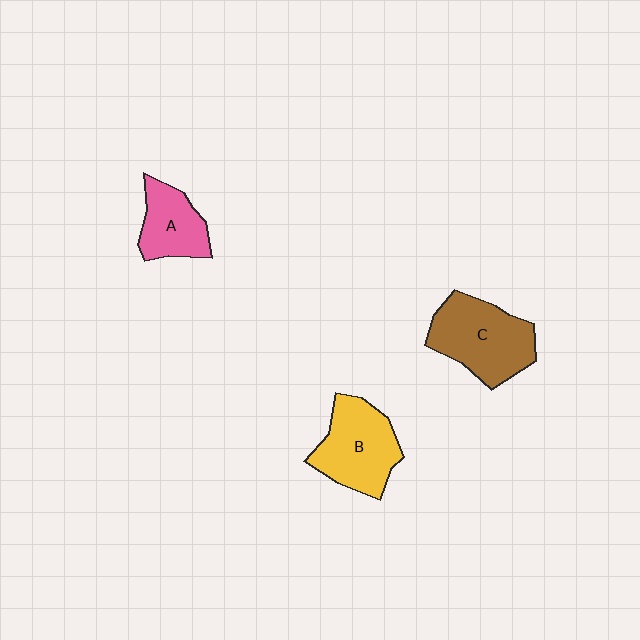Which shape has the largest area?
Shape C (brown).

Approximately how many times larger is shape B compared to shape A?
Approximately 1.4 times.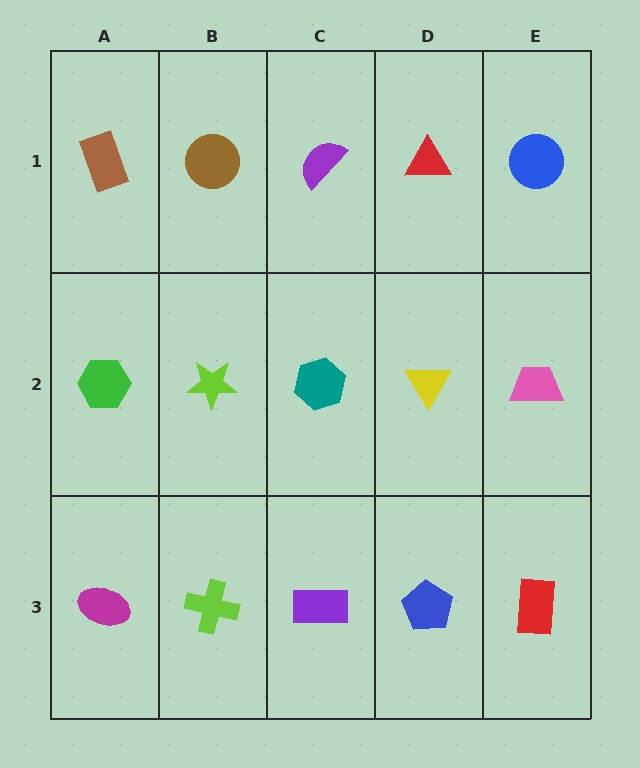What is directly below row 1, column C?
A teal hexagon.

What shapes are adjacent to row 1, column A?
A green hexagon (row 2, column A), a brown circle (row 1, column B).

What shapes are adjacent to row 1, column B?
A lime star (row 2, column B), a brown rectangle (row 1, column A), a purple semicircle (row 1, column C).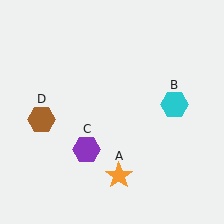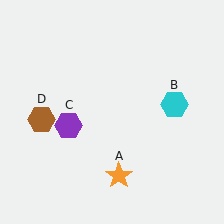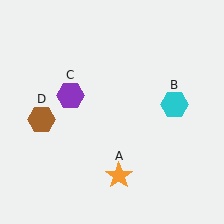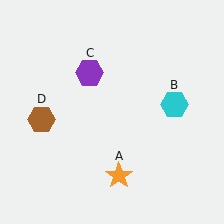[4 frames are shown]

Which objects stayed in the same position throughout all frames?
Orange star (object A) and cyan hexagon (object B) and brown hexagon (object D) remained stationary.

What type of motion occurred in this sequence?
The purple hexagon (object C) rotated clockwise around the center of the scene.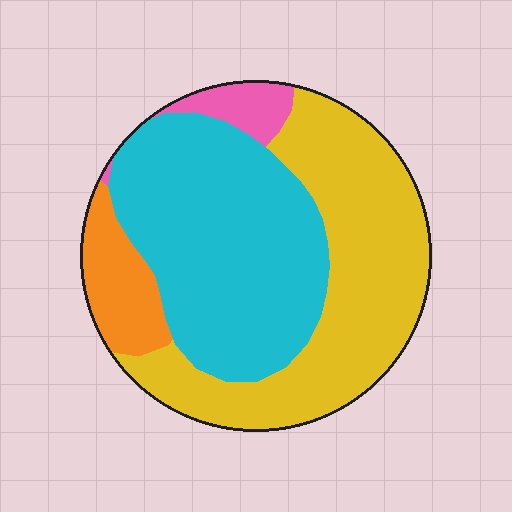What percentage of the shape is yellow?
Yellow takes up about two fifths (2/5) of the shape.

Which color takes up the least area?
Pink, at roughly 5%.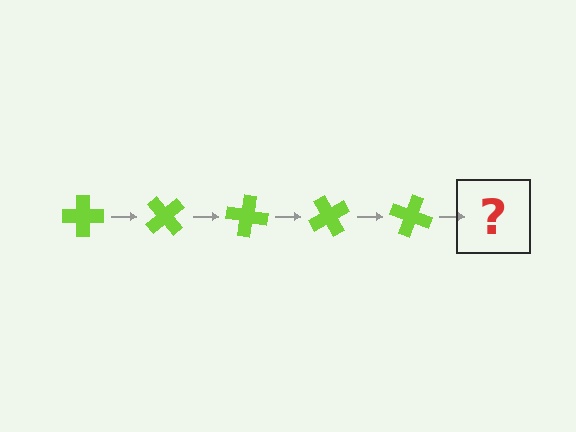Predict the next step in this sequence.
The next step is a lime cross rotated 250 degrees.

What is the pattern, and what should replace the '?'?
The pattern is that the cross rotates 50 degrees each step. The '?' should be a lime cross rotated 250 degrees.